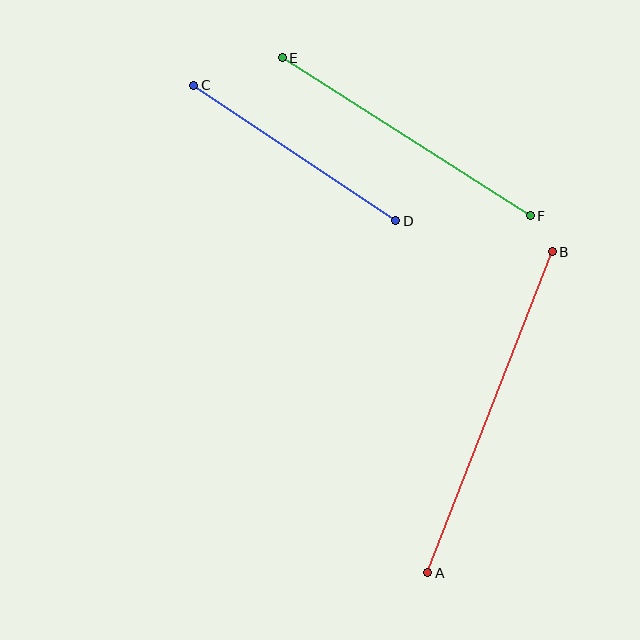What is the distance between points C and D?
The distance is approximately 243 pixels.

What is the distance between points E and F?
The distance is approximately 294 pixels.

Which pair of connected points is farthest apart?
Points A and B are farthest apart.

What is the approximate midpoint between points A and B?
The midpoint is at approximately (490, 412) pixels.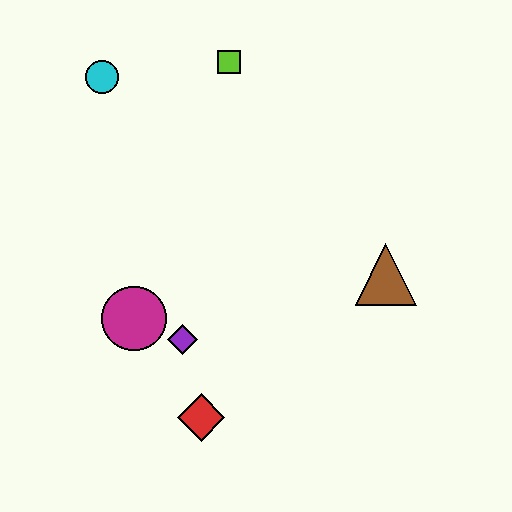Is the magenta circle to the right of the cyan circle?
Yes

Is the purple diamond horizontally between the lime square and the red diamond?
No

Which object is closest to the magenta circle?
The purple diamond is closest to the magenta circle.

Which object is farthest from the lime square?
The red diamond is farthest from the lime square.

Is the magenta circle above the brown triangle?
No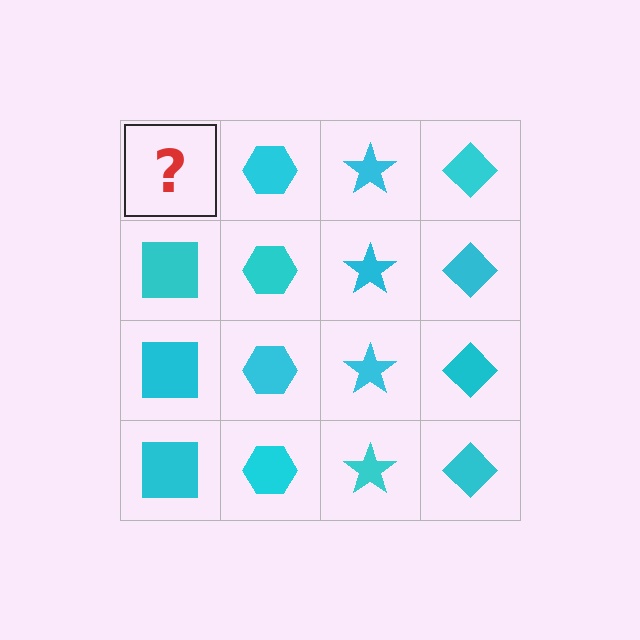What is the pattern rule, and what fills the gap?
The rule is that each column has a consistent shape. The gap should be filled with a cyan square.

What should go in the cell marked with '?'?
The missing cell should contain a cyan square.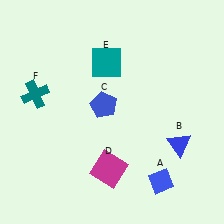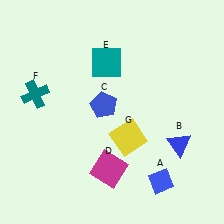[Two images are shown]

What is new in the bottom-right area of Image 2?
A yellow square (G) was added in the bottom-right area of Image 2.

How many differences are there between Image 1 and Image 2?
There is 1 difference between the two images.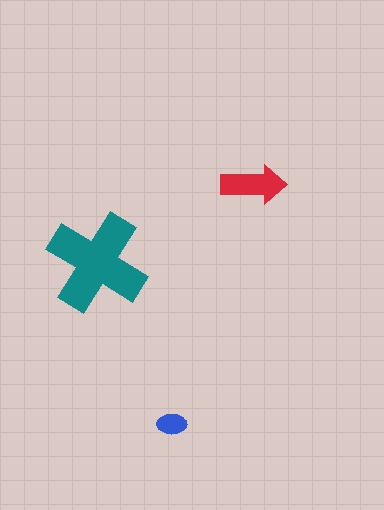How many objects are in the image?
There are 3 objects in the image.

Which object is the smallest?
The blue ellipse.